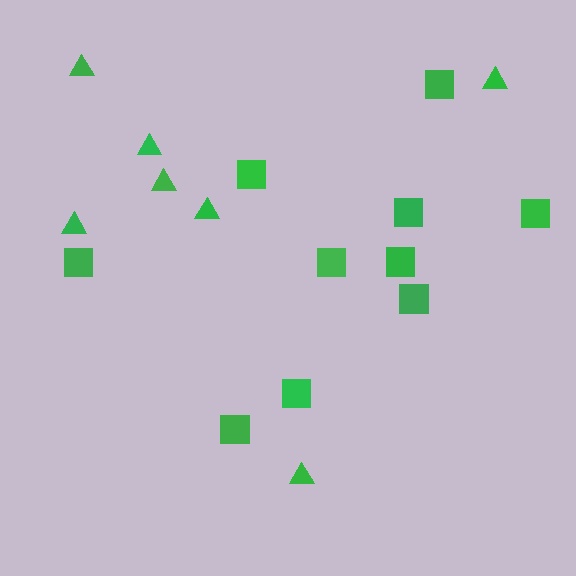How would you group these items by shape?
There are 2 groups: one group of triangles (7) and one group of squares (10).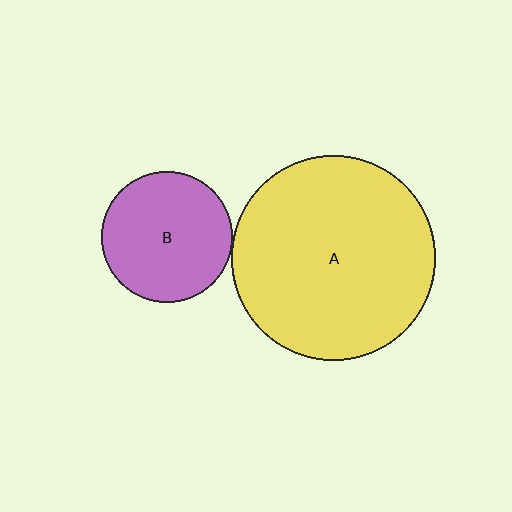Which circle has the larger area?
Circle A (yellow).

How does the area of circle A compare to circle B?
Approximately 2.4 times.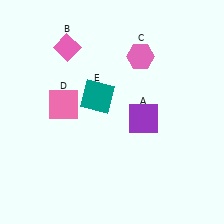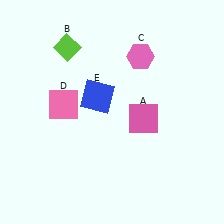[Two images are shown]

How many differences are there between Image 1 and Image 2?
There are 3 differences between the two images.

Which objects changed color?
A changed from purple to pink. B changed from pink to lime. E changed from teal to blue.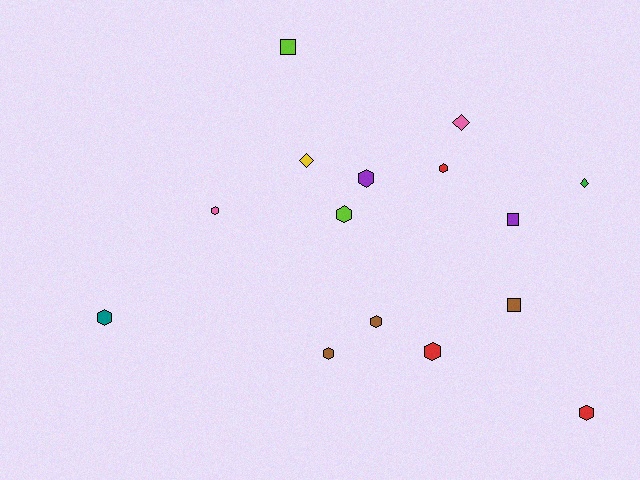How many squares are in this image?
There are 3 squares.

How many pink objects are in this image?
There are 2 pink objects.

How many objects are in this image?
There are 15 objects.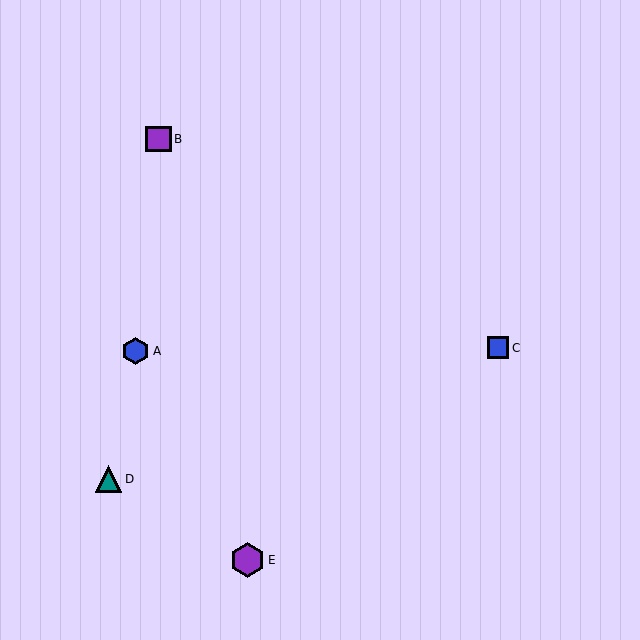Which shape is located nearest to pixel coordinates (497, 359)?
The blue square (labeled C) at (498, 348) is nearest to that location.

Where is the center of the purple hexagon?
The center of the purple hexagon is at (247, 560).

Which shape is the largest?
The purple hexagon (labeled E) is the largest.